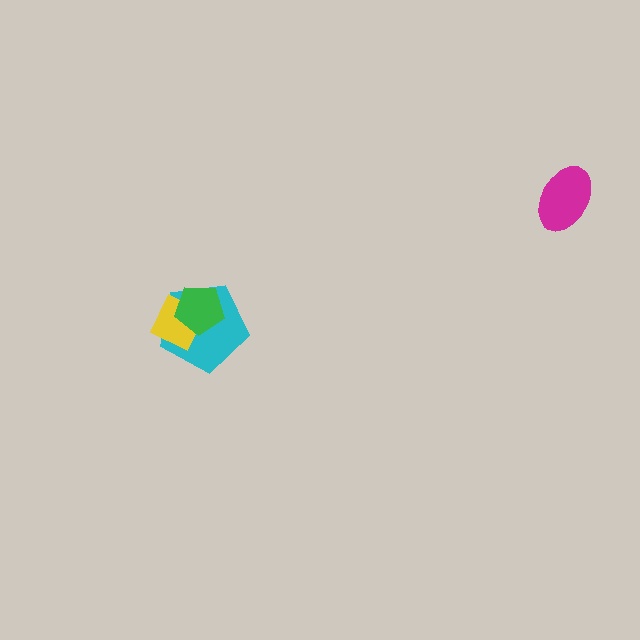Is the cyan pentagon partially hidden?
Yes, it is partially covered by another shape.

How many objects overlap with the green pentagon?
2 objects overlap with the green pentagon.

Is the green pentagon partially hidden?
No, no other shape covers it.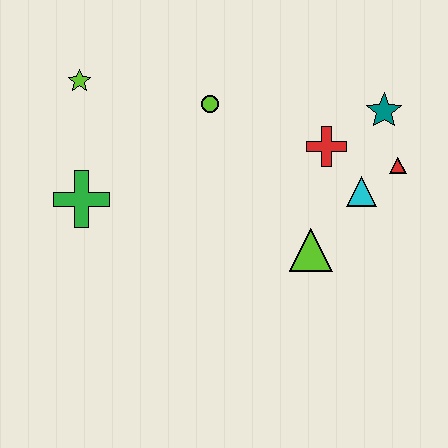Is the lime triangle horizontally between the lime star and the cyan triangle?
Yes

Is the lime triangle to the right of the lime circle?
Yes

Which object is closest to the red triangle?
The cyan triangle is closest to the red triangle.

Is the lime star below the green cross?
No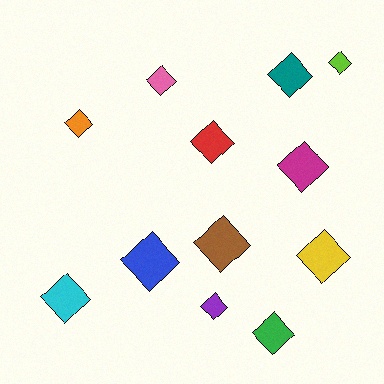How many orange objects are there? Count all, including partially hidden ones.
There is 1 orange object.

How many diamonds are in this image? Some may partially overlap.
There are 12 diamonds.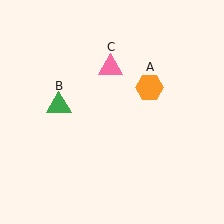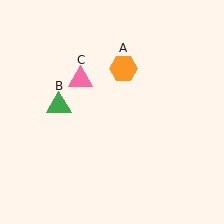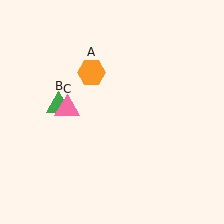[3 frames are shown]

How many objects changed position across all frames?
2 objects changed position: orange hexagon (object A), pink triangle (object C).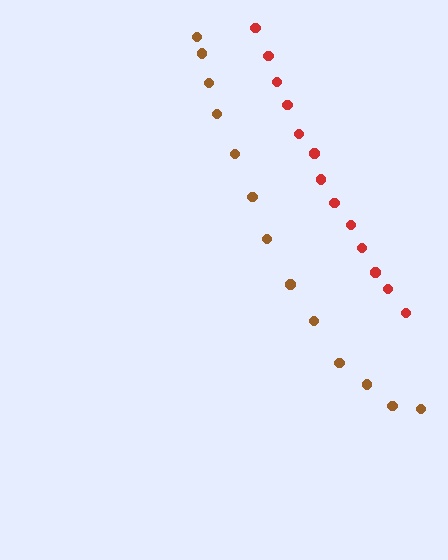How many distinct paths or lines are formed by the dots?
There are 2 distinct paths.